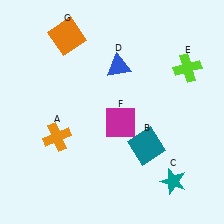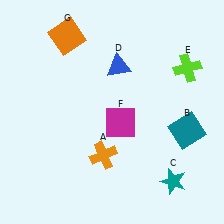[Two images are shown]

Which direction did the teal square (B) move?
The teal square (B) moved right.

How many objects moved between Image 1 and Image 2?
2 objects moved between the two images.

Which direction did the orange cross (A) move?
The orange cross (A) moved right.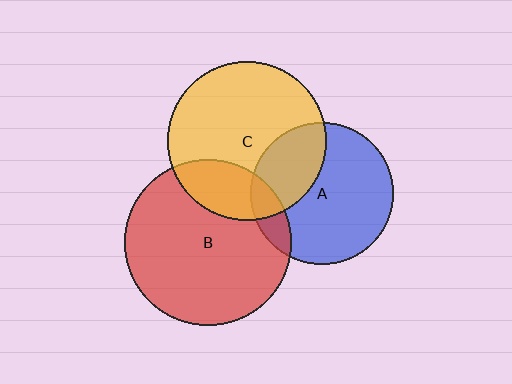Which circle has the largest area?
Circle B (red).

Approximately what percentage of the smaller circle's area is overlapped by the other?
Approximately 30%.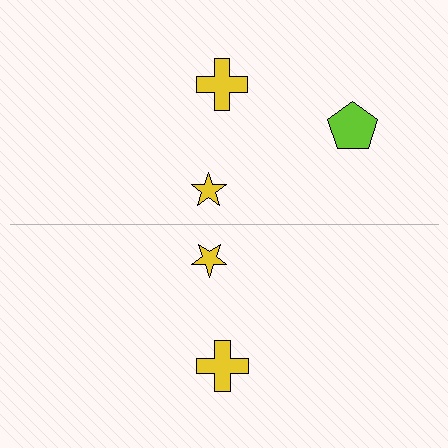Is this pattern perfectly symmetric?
No, the pattern is not perfectly symmetric. A lime pentagon is missing from the bottom side.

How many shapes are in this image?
There are 5 shapes in this image.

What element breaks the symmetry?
A lime pentagon is missing from the bottom side.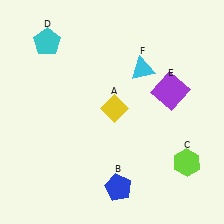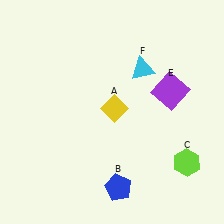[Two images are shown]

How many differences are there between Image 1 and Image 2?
There is 1 difference between the two images.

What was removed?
The cyan pentagon (D) was removed in Image 2.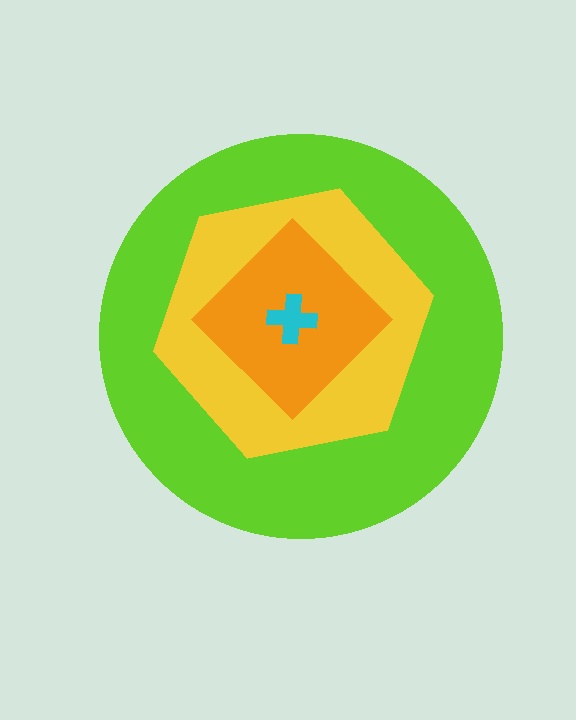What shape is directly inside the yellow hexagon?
The orange diamond.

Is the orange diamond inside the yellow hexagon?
Yes.